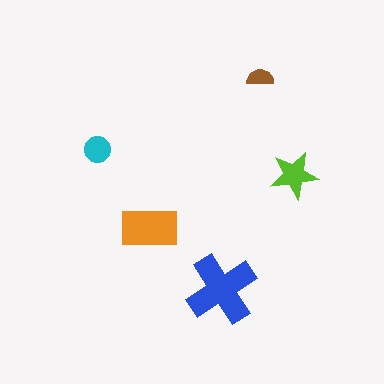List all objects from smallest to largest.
The brown semicircle, the cyan circle, the lime star, the orange rectangle, the blue cross.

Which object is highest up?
The brown semicircle is topmost.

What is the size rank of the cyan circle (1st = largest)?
4th.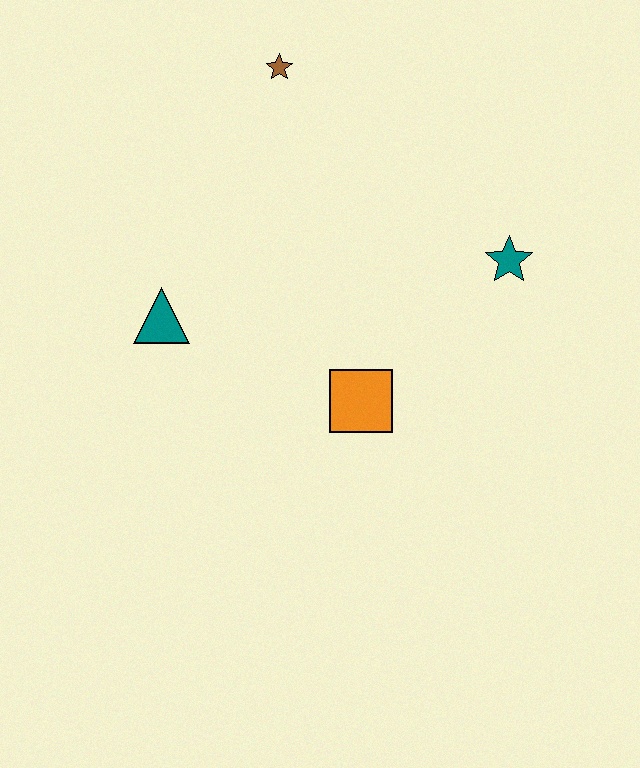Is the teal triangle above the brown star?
No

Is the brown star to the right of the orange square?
No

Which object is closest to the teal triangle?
The orange square is closest to the teal triangle.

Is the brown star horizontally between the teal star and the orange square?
No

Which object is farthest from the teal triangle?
The teal star is farthest from the teal triangle.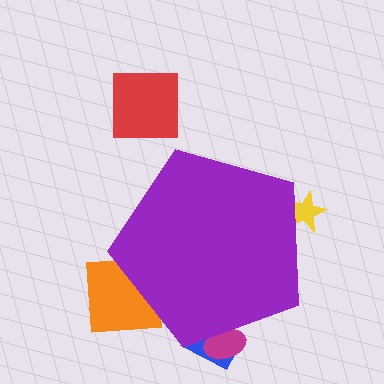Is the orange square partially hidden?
Yes, the orange square is partially hidden behind the purple pentagon.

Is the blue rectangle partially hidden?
Yes, the blue rectangle is partially hidden behind the purple pentagon.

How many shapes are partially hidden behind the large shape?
4 shapes are partially hidden.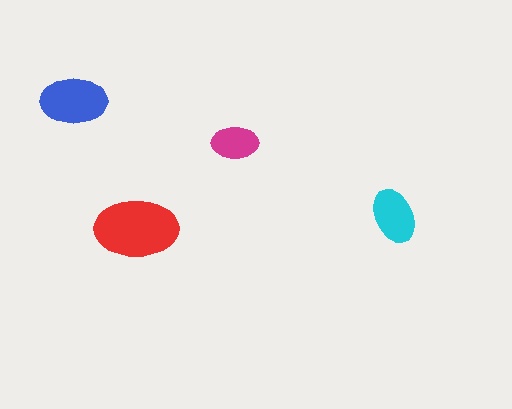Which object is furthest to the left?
The blue ellipse is leftmost.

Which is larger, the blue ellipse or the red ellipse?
The red one.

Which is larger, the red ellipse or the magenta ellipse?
The red one.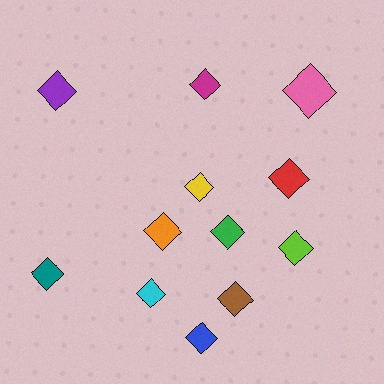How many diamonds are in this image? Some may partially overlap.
There are 12 diamonds.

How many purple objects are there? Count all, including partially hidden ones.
There is 1 purple object.